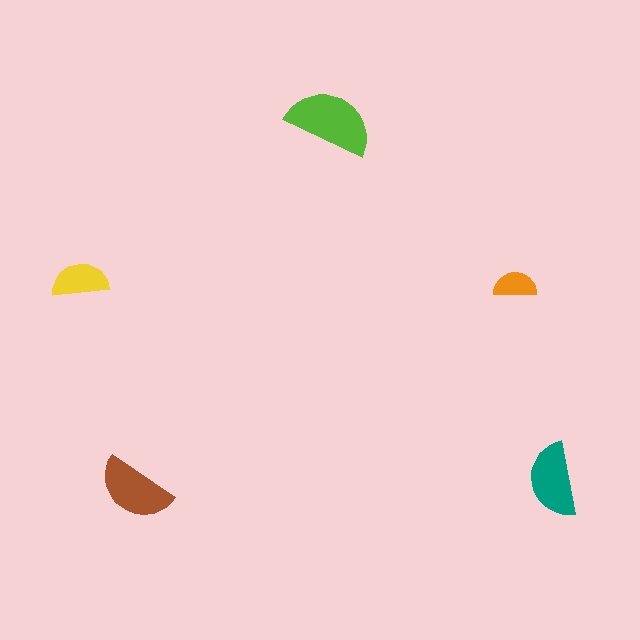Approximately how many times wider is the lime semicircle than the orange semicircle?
About 2 times wider.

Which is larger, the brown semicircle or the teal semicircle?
The brown one.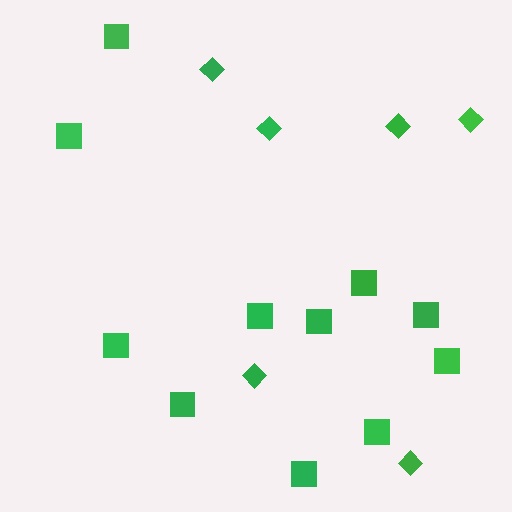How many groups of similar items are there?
There are 2 groups: one group of squares (11) and one group of diamonds (6).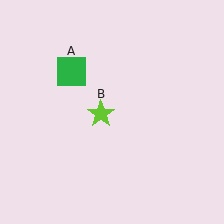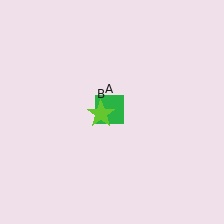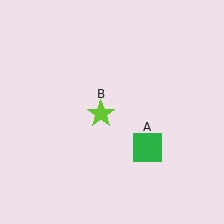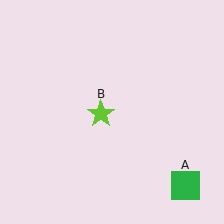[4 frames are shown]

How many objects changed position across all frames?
1 object changed position: green square (object A).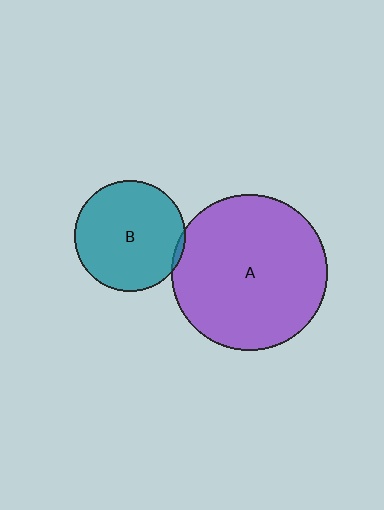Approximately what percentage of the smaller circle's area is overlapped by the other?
Approximately 5%.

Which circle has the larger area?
Circle A (purple).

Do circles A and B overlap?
Yes.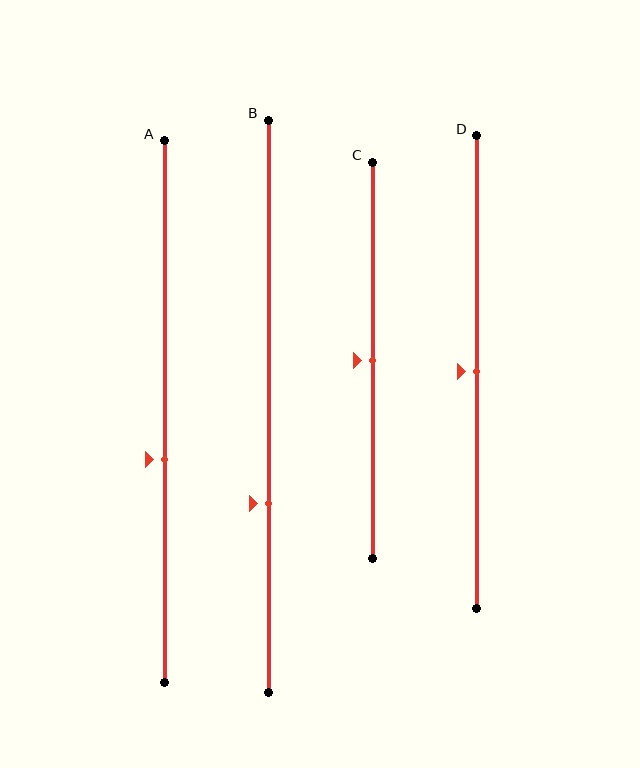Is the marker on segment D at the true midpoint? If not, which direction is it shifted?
Yes, the marker on segment D is at the true midpoint.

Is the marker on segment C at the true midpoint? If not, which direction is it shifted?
Yes, the marker on segment C is at the true midpoint.